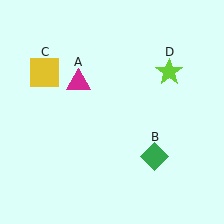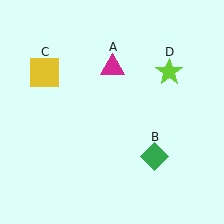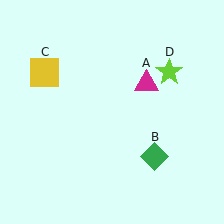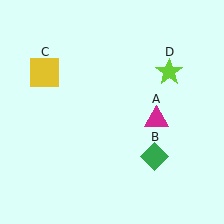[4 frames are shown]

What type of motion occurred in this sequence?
The magenta triangle (object A) rotated clockwise around the center of the scene.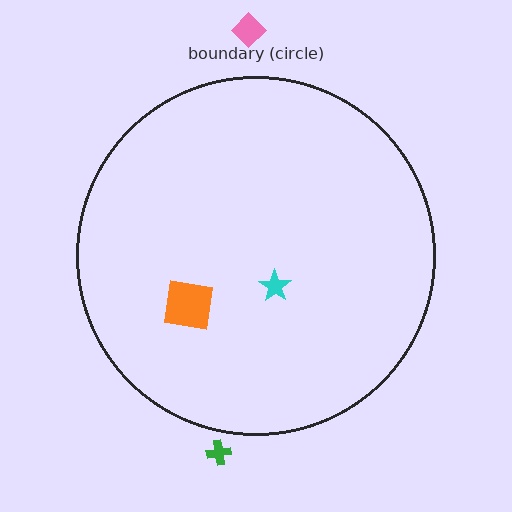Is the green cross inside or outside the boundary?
Outside.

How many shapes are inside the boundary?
2 inside, 2 outside.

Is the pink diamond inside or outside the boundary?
Outside.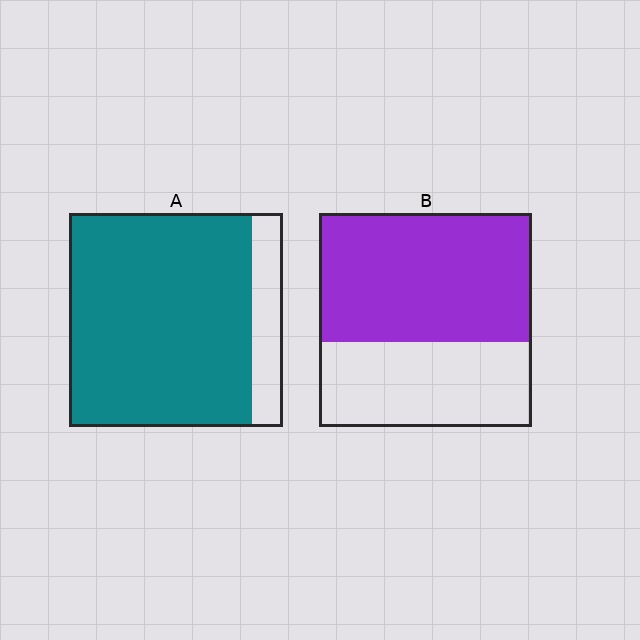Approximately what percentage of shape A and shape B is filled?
A is approximately 85% and B is approximately 60%.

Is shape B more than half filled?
Yes.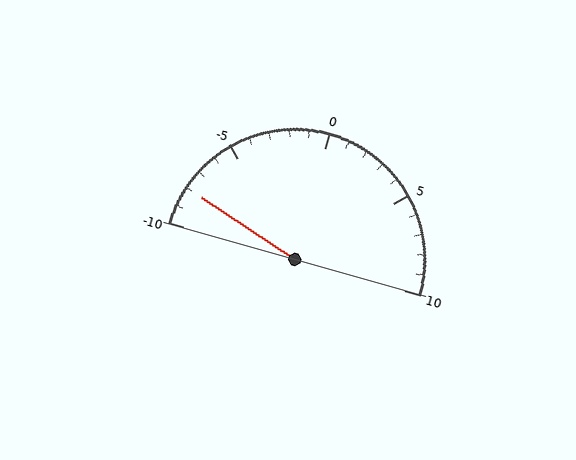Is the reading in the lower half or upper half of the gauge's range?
The reading is in the lower half of the range (-10 to 10).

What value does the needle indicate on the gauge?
The needle indicates approximately -8.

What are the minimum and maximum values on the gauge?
The gauge ranges from -10 to 10.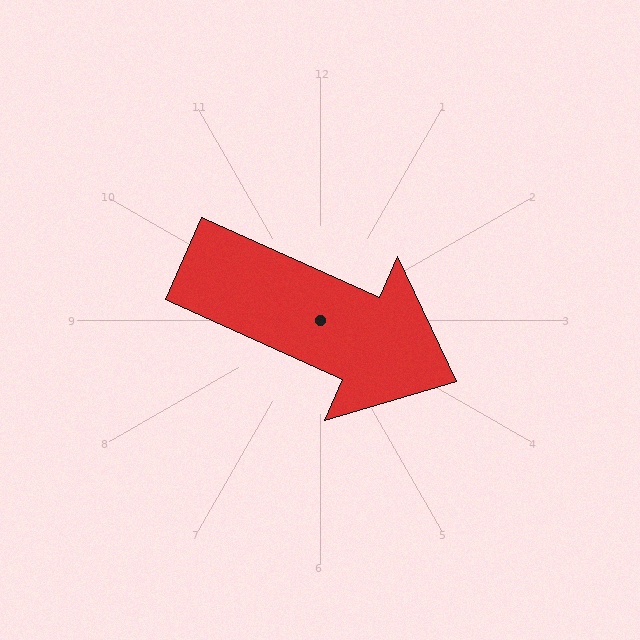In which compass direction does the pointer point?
Southeast.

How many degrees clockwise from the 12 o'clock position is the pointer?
Approximately 114 degrees.